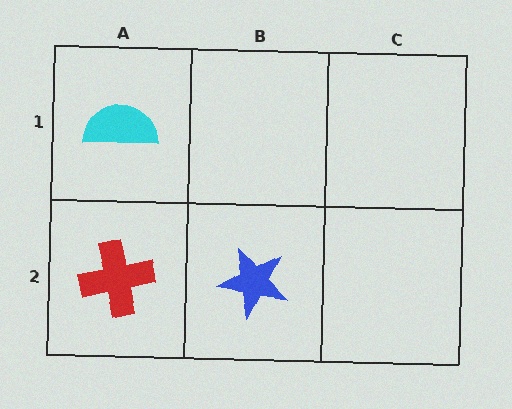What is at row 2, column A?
A red cross.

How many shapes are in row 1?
1 shape.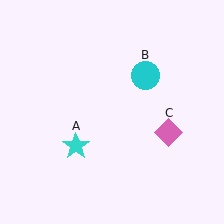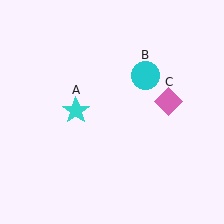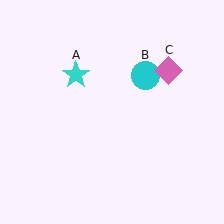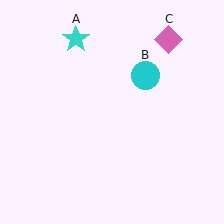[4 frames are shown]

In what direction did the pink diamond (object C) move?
The pink diamond (object C) moved up.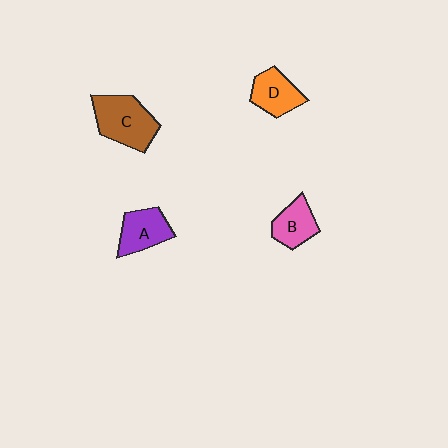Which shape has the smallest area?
Shape B (pink).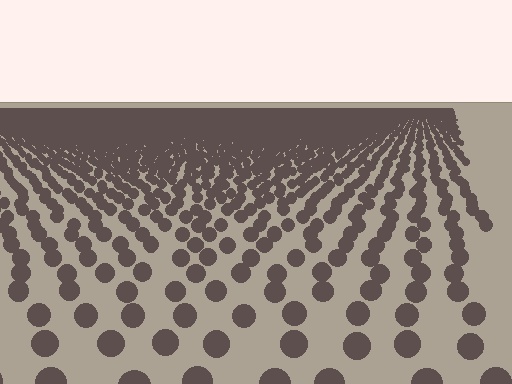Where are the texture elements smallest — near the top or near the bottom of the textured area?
Near the top.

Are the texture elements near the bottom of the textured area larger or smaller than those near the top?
Larger. Near the bottom, elements are closer to the viewer and appear at a bigger on-screen size.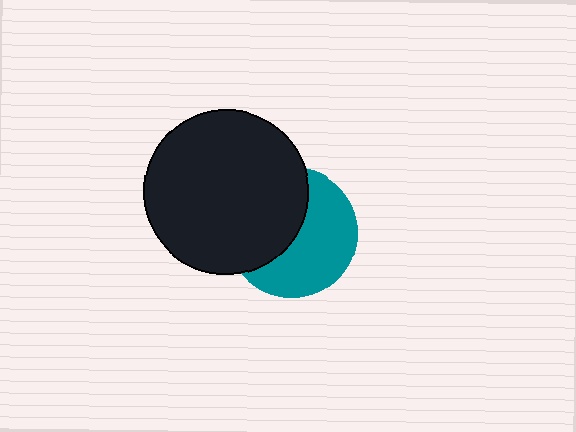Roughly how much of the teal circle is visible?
About half of it is visible (roughly 53%).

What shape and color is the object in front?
The object in front is a black circle.